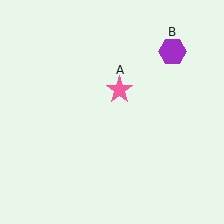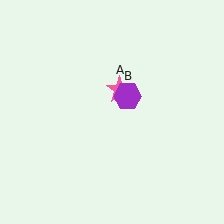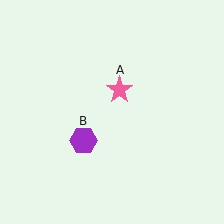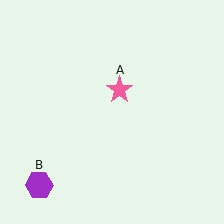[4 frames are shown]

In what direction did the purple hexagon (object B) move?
The purple hexagon (object B) moved down and to the left.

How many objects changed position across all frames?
1 object changed position: purple hexagon (object B).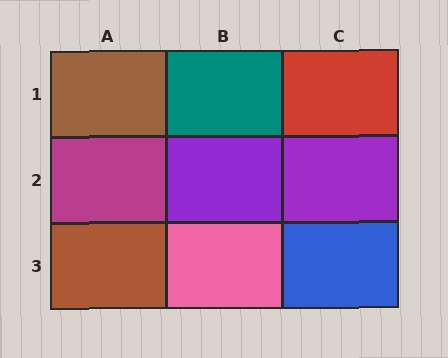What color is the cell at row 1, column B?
Teal.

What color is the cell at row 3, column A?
Brown.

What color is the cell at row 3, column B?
Pink.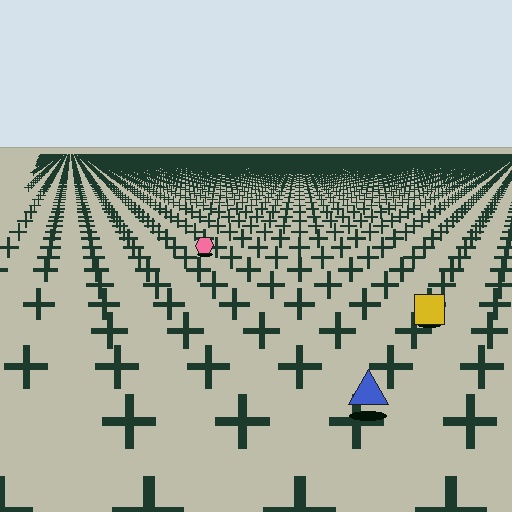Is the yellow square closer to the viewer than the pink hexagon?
Yes. The yellow square is closer — you can tell from the texture gradient: the ground texture is coarser near it.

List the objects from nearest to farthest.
From nearest to farthest: the blue triangle, the yellow square, the pink hexagon.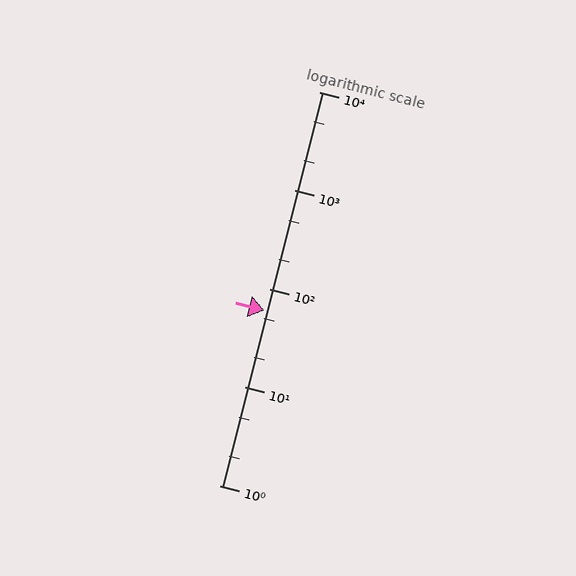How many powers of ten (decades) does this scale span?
The scale spans 4 decades, from 1 to 10000.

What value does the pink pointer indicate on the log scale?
The pointer indicates approximately 60.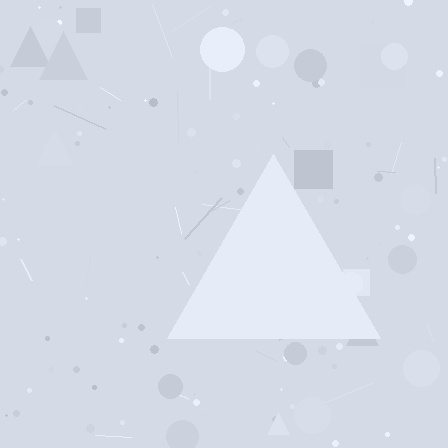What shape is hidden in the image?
A triangle is hidden in the image.